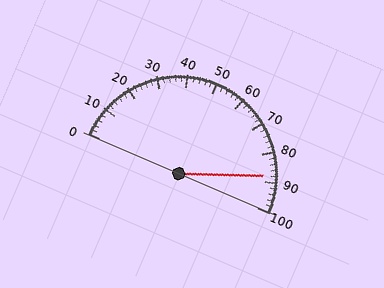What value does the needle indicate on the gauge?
The needle indicates approximately 88.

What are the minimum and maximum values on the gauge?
The gauge ranges from 0 to 100.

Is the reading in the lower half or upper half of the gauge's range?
The reading is in the upper half of the range (0 to 100).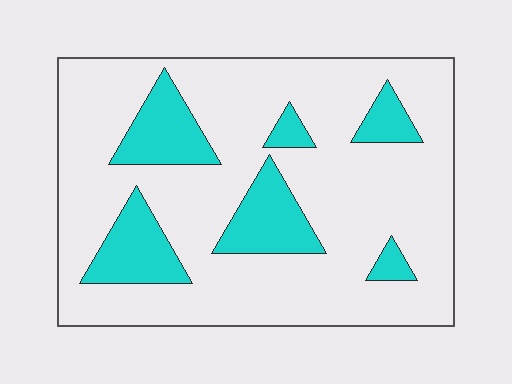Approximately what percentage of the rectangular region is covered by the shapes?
Approximately 20%.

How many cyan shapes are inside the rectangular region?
6.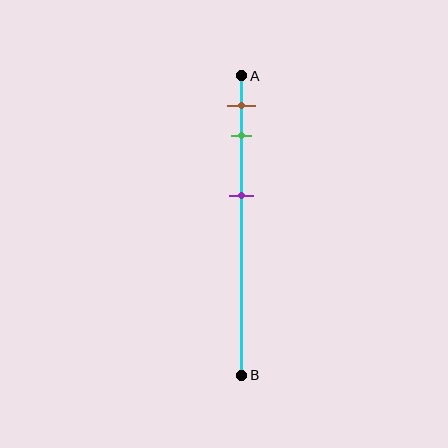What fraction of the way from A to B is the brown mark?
The brown mark is approximately 10% (0.1) of the way from A to B.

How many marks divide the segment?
There are 3 marks dividing the segment.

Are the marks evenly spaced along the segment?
No, the marks are not evenly spaced.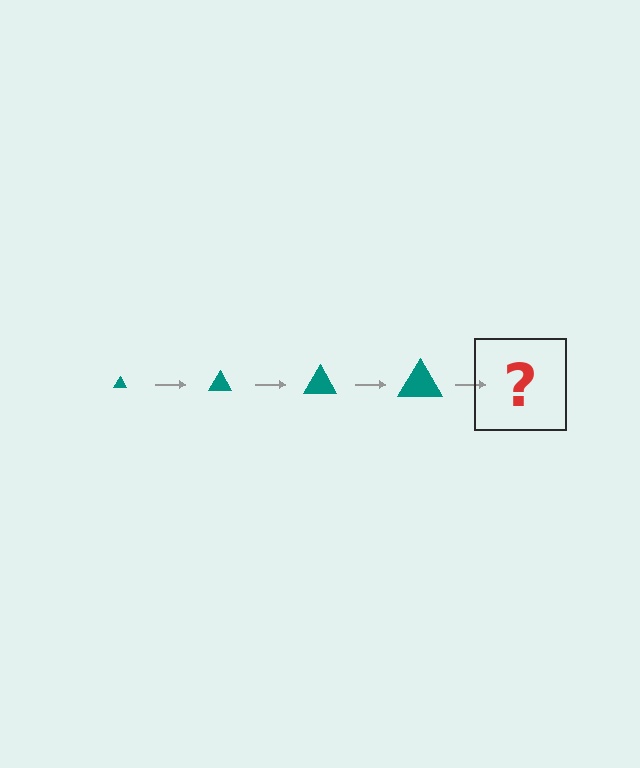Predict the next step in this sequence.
The next step is a teal triangle, larger than the previous one.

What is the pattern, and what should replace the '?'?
The pattern is that the triangle gets progressively larger each step. The '?' should be a teal triangle, larger than the previous one.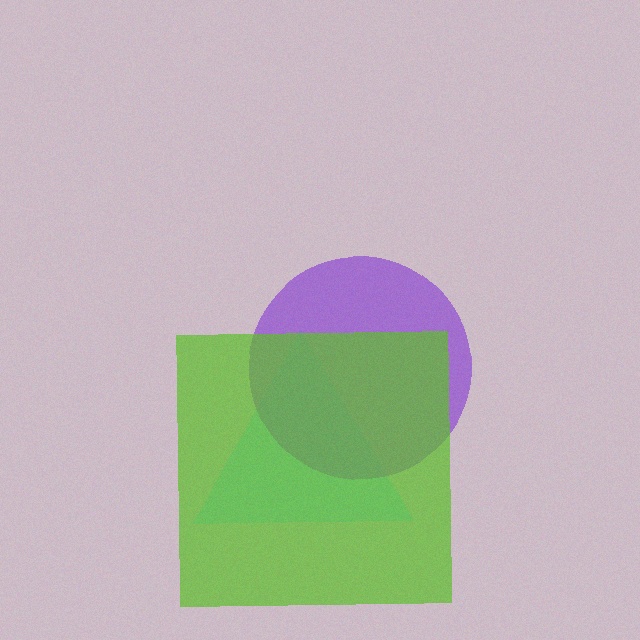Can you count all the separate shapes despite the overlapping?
Yes, there are 3 separate shapes.